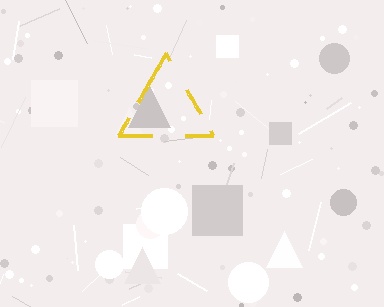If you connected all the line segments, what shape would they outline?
They would outline a triangle.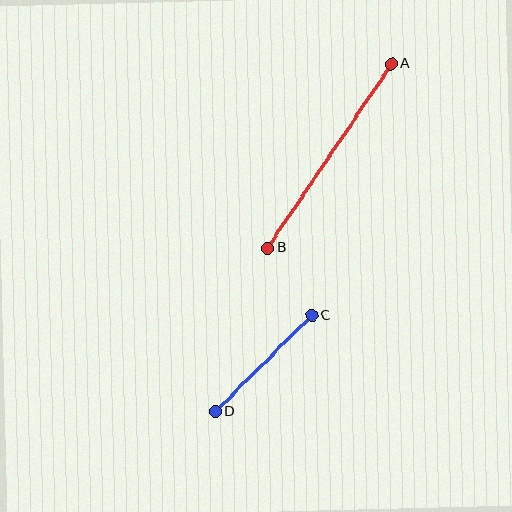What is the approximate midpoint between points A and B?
The midpoint is at approximately (329, 156) pixels.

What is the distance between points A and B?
The distance is approximately 222 pixels.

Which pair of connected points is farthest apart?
Points A and B are farthest apart.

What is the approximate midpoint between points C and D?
The midpoint is at approximately (263, 363) pixels.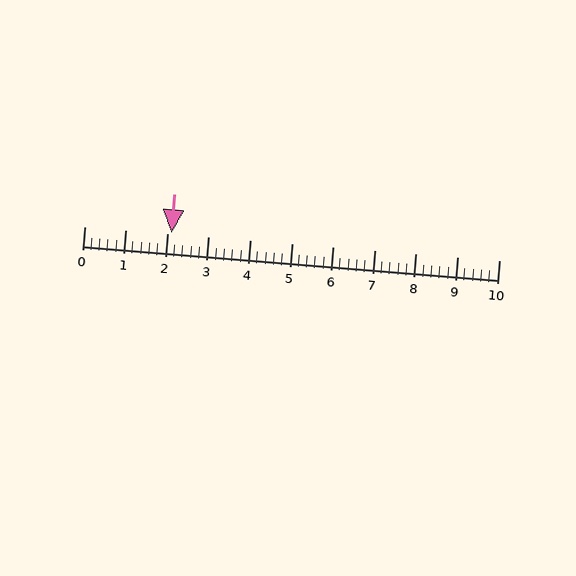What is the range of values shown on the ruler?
The ruler shows values from 0 to 10.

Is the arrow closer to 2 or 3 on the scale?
The arrow is closer to 2.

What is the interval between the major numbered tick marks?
The major tick marks are spaced 1 units apart.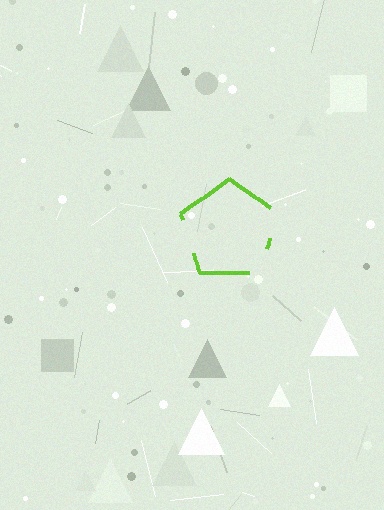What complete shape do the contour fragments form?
The contour fragments form a pentagon.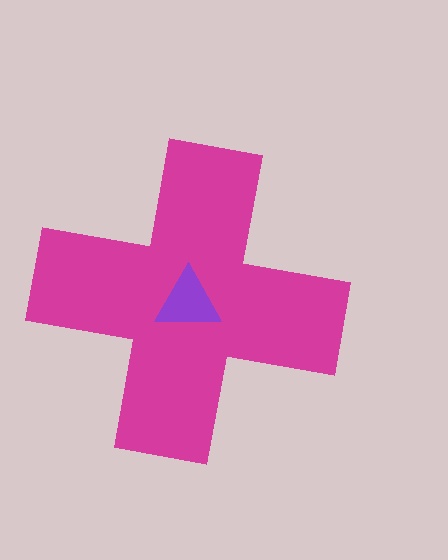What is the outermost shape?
The magenta cross.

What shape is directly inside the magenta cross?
The purple triangle.